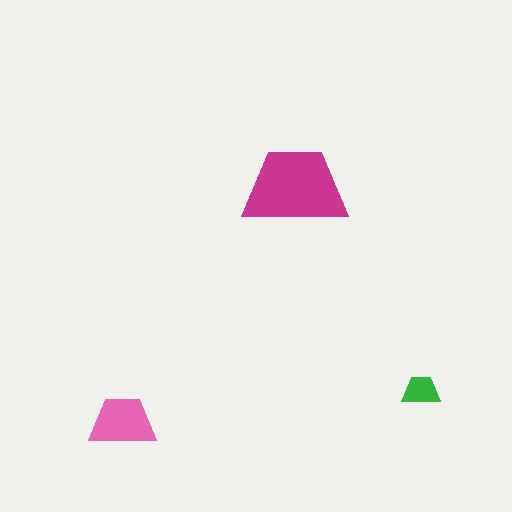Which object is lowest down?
The pink trapezoid is bottommost.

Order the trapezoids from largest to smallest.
the magenta one, the pink one, the green one.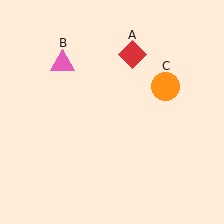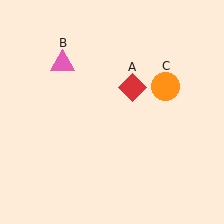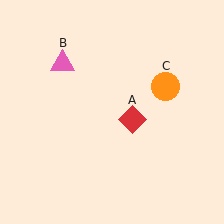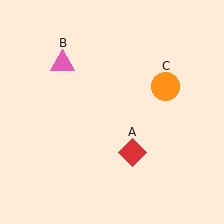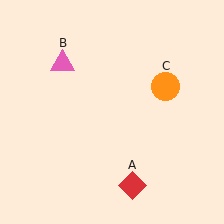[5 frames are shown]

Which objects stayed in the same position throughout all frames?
Pink triangle (object B) and orange circle (object C) remained stationary.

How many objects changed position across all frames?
1 object changed position: red diamond (object A).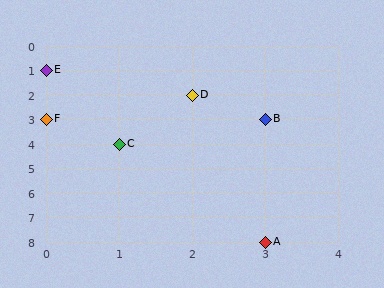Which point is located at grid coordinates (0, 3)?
Point F is at (0, 3).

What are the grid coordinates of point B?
Point B is at grid coordinates (3, 3).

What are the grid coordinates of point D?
Point D is at grid coordinates (2, 2).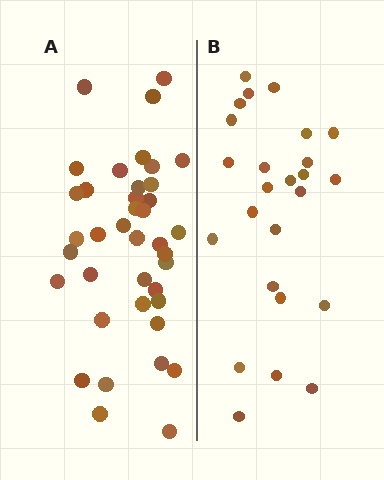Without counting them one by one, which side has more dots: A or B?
Region A (the left region) has more dots.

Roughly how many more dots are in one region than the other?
Region A has approximately 15 more dots than region B.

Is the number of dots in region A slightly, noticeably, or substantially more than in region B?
Region A has substantially more. The ratio is roughly 1.6 to 1.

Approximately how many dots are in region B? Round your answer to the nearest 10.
About 20 dots. (The exact count is 25, which rounds to 20.)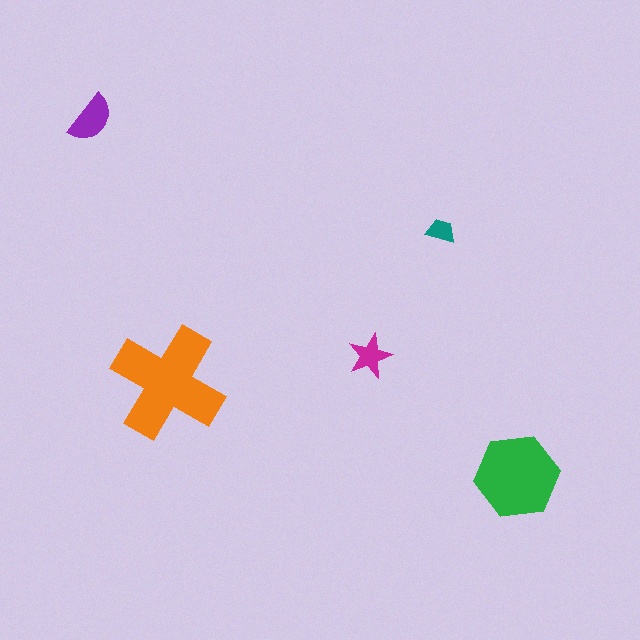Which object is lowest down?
The green hexagon is bottommost.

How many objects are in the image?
There are 5 objects in the image.